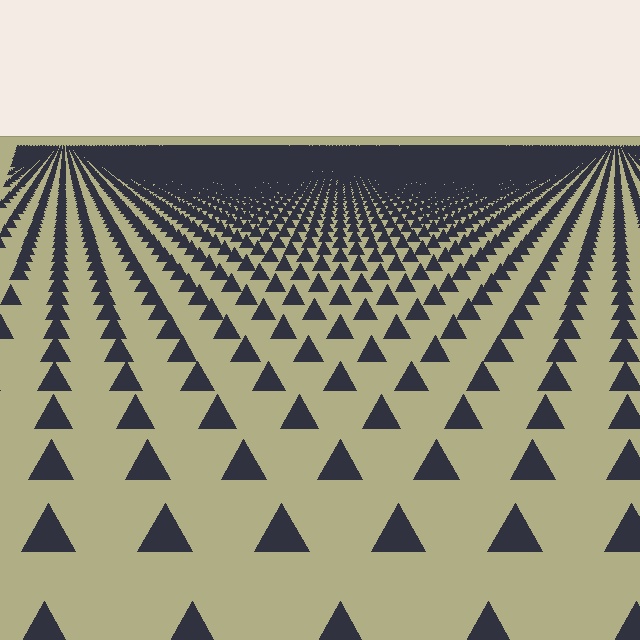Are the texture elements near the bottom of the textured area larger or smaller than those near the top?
Larger. Near the bottom, elements are closer to the viewer and appear at a bigger on-screen size.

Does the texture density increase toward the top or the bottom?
Density increases toward the top.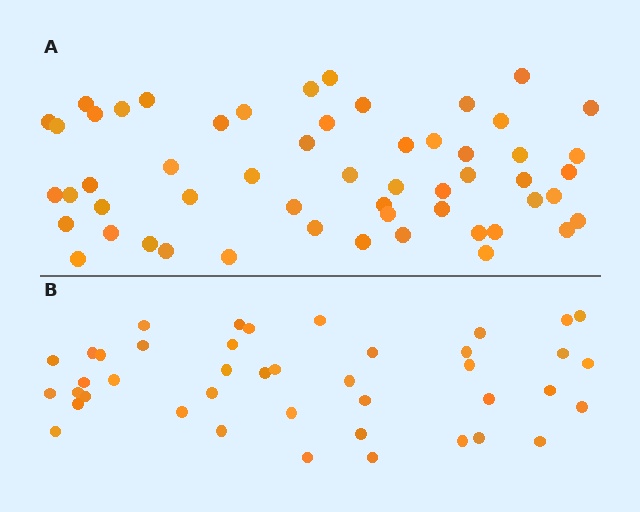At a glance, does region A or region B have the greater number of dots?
Region A (the top region) has more dots.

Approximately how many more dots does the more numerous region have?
Region A has approximately 15 more dots than region B.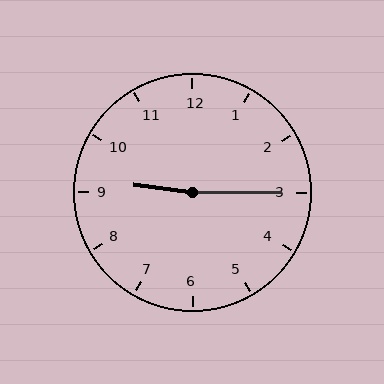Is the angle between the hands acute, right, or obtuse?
It is obtuse.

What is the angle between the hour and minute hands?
Approximately 172 degrees.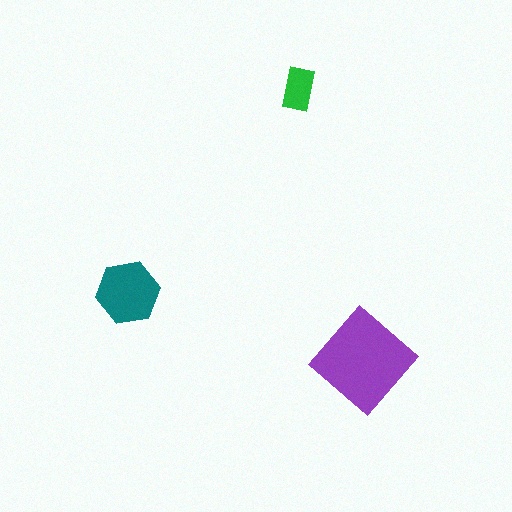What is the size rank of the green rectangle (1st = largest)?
3rd.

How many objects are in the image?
There are 3 objects in the image.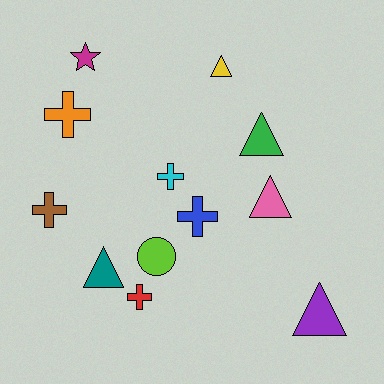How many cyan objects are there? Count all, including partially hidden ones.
There is 1 cyan object.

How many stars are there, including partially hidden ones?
There is 1 star.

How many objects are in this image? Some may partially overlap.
There are 12 objects.